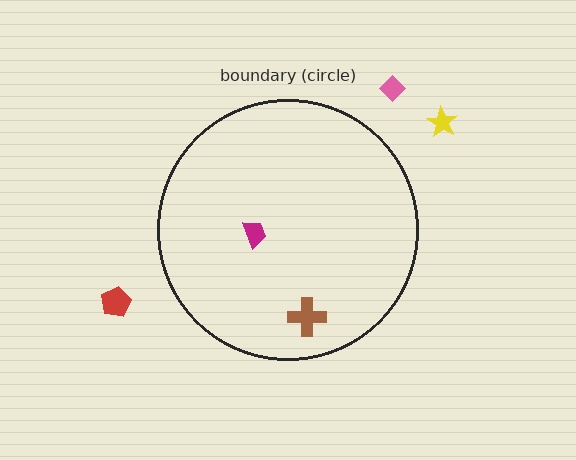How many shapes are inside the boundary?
2 inside, 3 outside.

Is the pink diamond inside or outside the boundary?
Outside.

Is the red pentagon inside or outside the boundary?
Outside.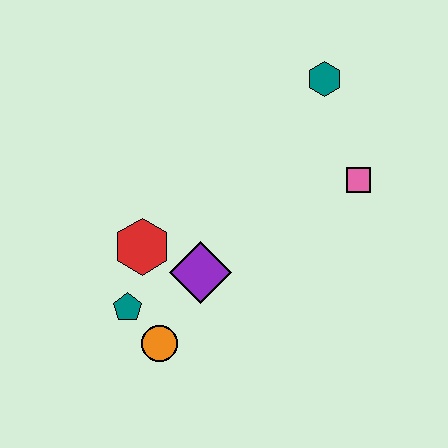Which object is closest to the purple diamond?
The red hexagon is closest to the purple diamond.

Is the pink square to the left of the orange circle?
No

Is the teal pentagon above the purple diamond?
No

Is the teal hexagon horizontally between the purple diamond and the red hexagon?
No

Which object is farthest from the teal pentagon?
The teal hexagon is farthest from the teal pentagon.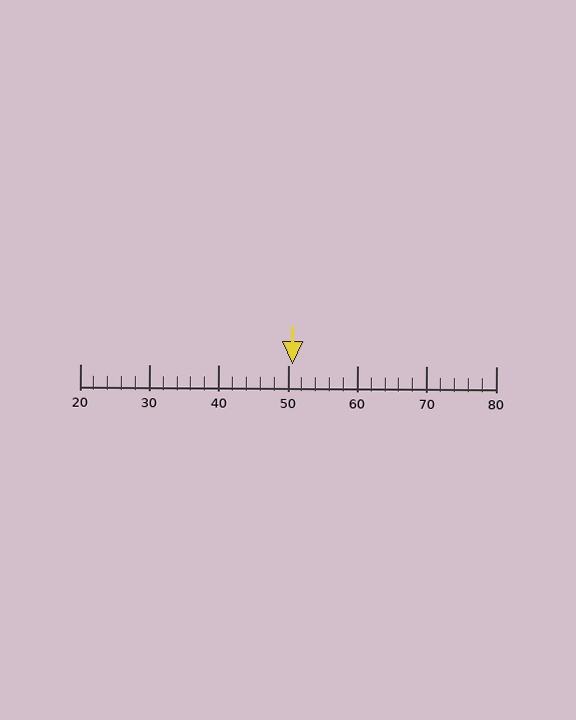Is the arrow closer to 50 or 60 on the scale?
The arrow is closer to 50.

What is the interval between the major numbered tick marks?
The major tick marks are spaced 10 units apart.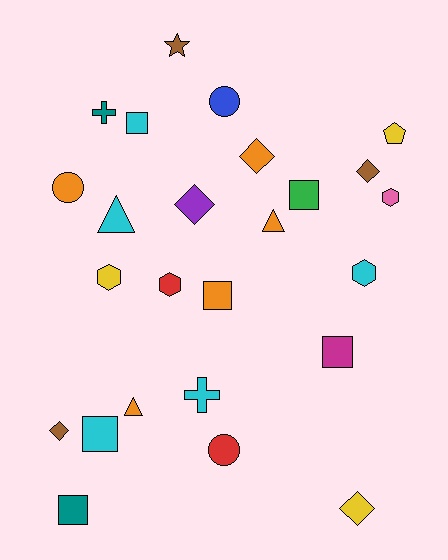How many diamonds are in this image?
There are 5 diamonds.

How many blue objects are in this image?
There is 1 blue object.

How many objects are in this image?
There are 25 objects.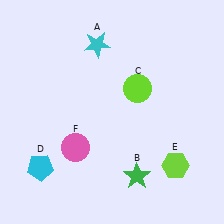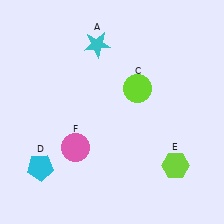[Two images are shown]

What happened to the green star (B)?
The green star (B) was removed in Image 2. It was in the bottom-right area of Image 1.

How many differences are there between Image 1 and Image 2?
There is 1 difference between the two images.